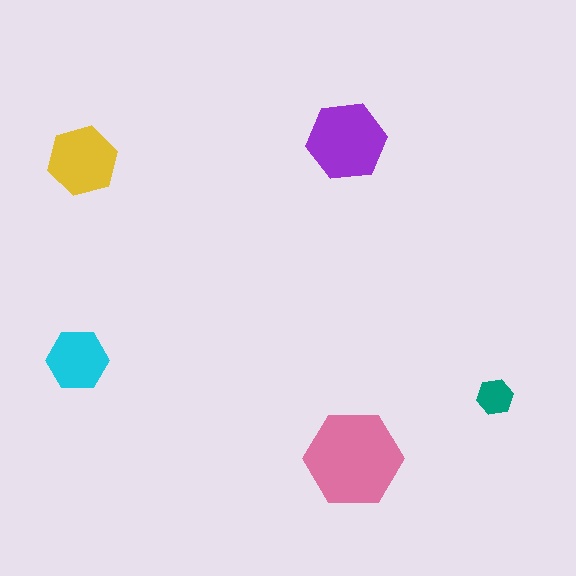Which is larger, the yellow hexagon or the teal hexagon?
The yellow one.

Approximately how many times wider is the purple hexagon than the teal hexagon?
About 2 times wider.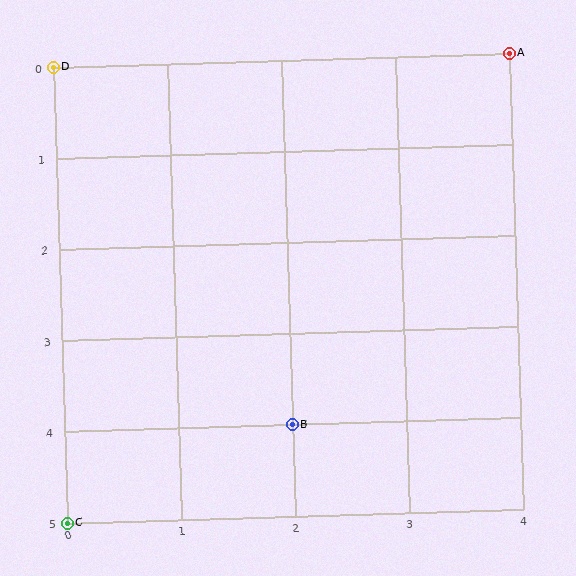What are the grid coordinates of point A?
Point A is at grid coordinates (4, 0).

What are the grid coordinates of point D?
Point D is at grid coordinates (0, 0).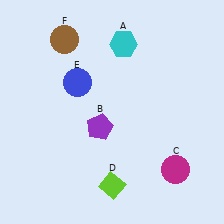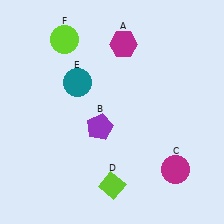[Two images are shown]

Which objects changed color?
A changed from cyan to magenta. E changed from blue to teal. F changed from brown to lime.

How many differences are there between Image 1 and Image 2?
There are 3 differences between the two images.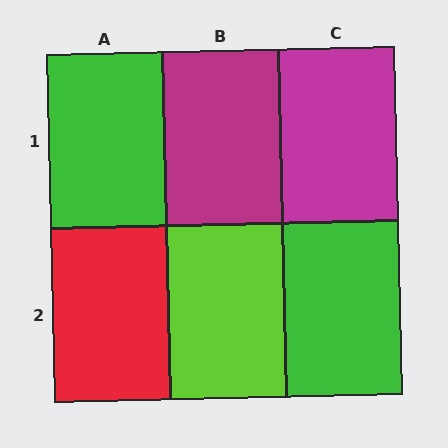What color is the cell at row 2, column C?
Green.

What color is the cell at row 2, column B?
Lime.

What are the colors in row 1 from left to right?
Green, magenta, magenta.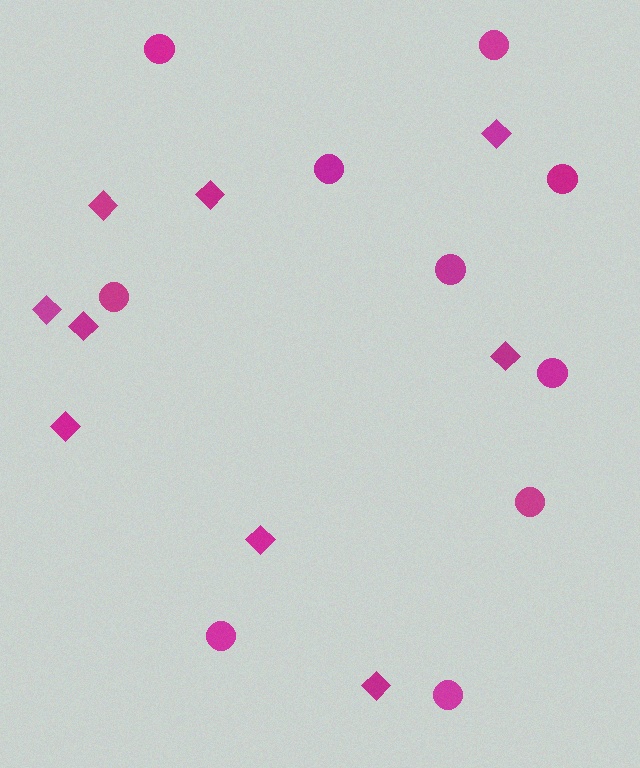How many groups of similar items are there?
There are 2 groups: one group of diamonds (9) and one group of circles (10).